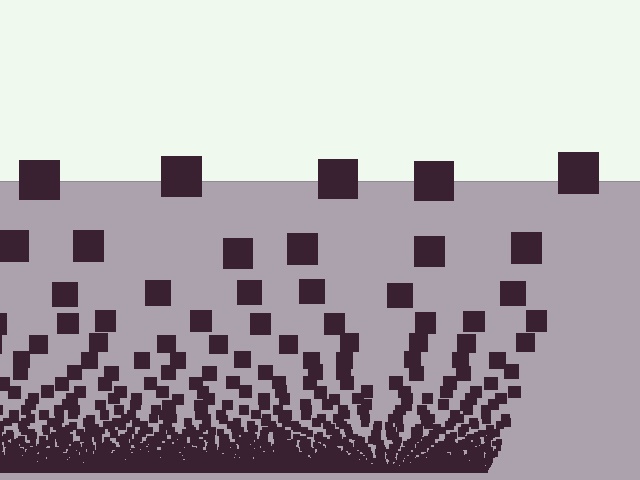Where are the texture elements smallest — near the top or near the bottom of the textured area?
Near the bottom.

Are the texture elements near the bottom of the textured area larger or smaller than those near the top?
Smaller. The gradient is inverted — elements near the bottom are smaller and denser.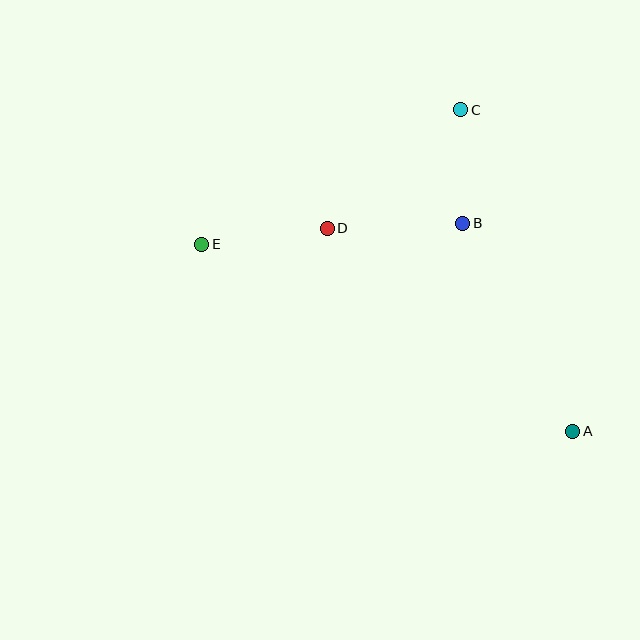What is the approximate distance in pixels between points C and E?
The distance between C and E is approximately 292 pixels.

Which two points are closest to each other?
Points B and C are closest to each other.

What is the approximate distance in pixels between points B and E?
The distance between B and E is approximately 262 pixels.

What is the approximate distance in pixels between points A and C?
The distance between A and C is approximately 340 pixels.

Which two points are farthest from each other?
Points A and E are farthest from each other.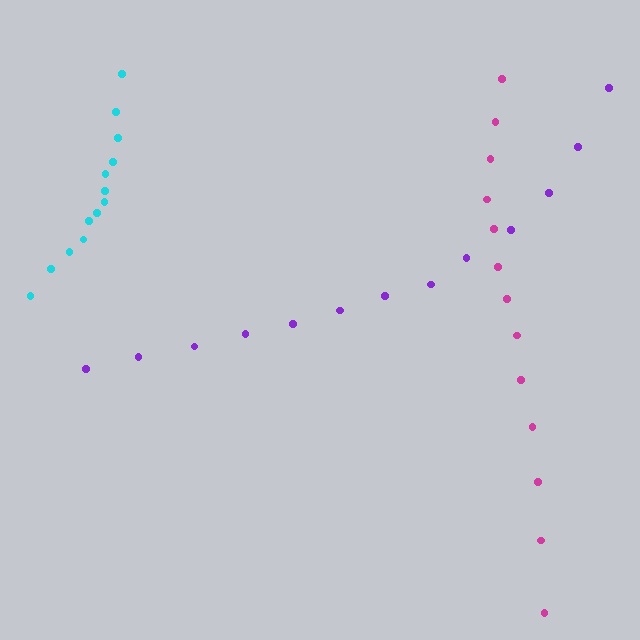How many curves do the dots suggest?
There are 3 distinct paths.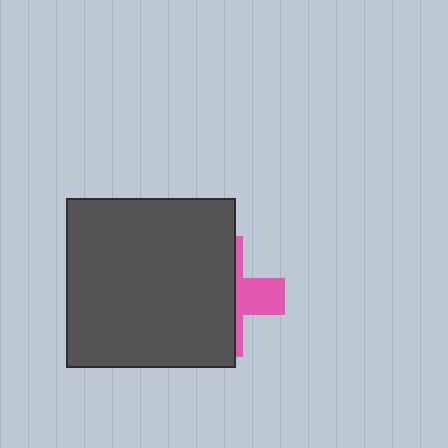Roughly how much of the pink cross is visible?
A small part of it is visible (roughly 33%).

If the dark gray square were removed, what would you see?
You would see the complete pink cross.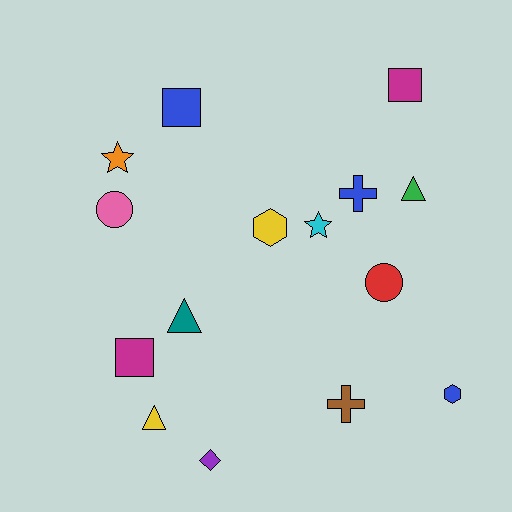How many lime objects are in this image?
There are no lime objects.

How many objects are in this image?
There are 15 objects.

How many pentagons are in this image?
There are no pentagons.